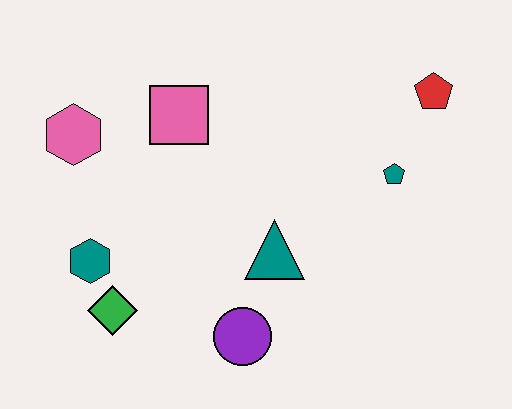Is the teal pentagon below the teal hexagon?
No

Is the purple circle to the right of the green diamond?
Yes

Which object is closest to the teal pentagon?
The red pentagon is closest to the teal pentagon.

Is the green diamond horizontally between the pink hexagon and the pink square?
Yes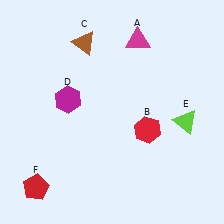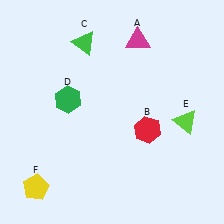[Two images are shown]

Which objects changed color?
C changed from brown to green. D changed from magenta to green. F changed from red to yellow.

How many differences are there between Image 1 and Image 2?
There are 3 differences between the two images.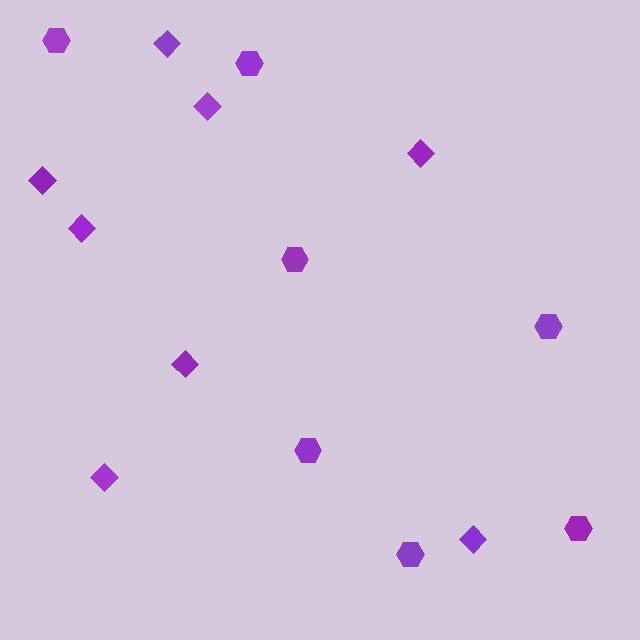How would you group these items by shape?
There are 2 groups: one group of diamonds (8) and one group of hexagons (7).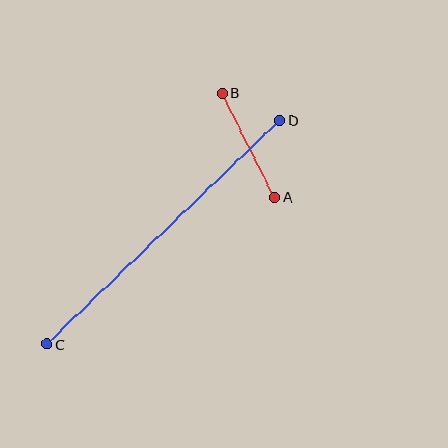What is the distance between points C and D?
The distance is approximately 323 pixels.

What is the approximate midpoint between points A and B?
The midpoint is at approximately (249, 145) pixels.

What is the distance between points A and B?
The distance is approximately 117 pixels.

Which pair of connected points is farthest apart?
Points C and D are farthest apart.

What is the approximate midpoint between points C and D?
The midpoint is at approximately (163, 232) pixels.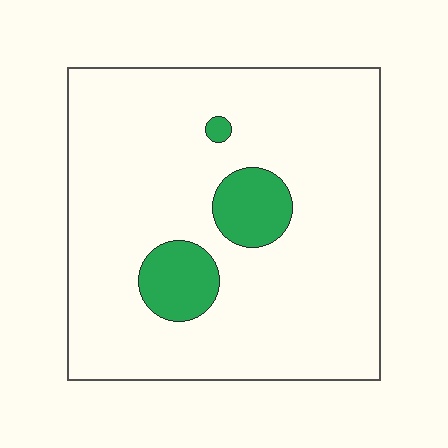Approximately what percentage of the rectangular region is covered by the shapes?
Approximately 10%.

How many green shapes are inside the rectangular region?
3.